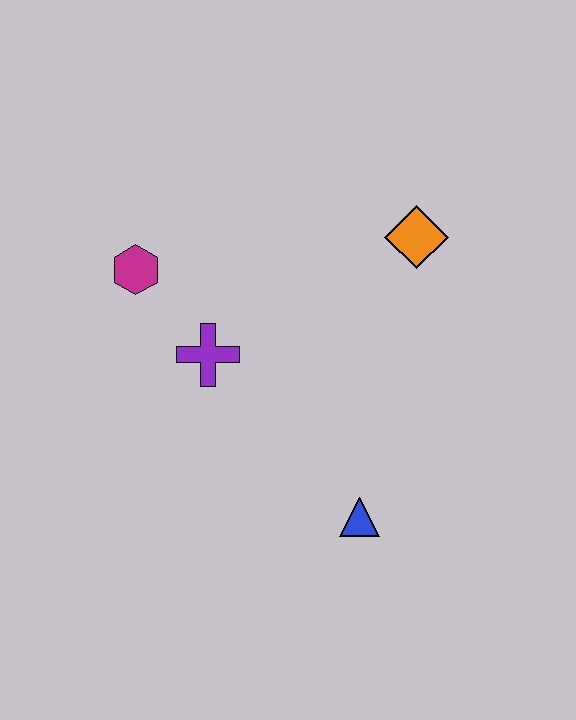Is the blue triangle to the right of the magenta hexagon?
Yes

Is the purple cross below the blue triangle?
No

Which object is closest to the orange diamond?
The purple cross is closest to the orange diamond.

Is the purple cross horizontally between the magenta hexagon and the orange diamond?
Yes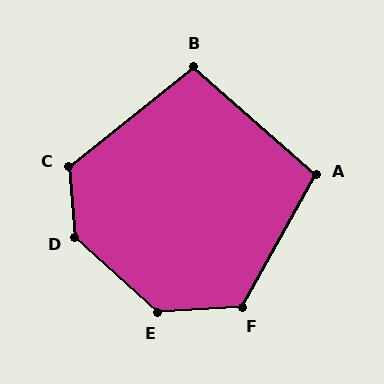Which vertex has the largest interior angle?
D, at approximately 137 degrees.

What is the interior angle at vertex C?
Approximately 124 degrees (obtuse).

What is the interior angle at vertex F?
Approximately 123 degrees (obtuse).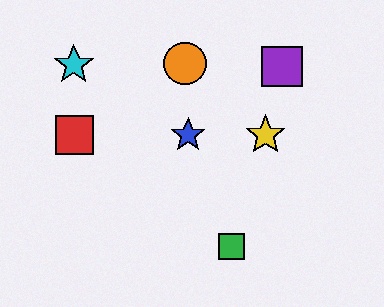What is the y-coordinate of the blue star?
The blue star is at y≈135.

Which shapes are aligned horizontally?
The red square, the blue star, the yellow star are aligned horizontally.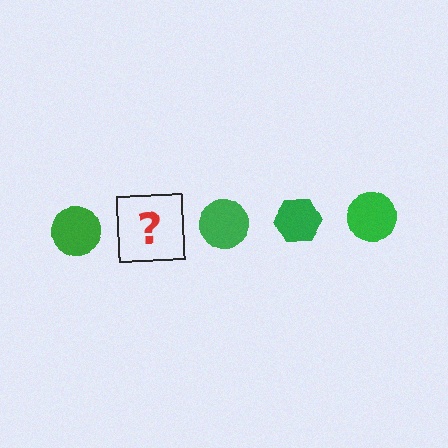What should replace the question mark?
The question mark should be replaced with a green hexagon.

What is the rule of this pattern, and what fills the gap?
The rule is that the pattern cycles through circle, hexagon shapes in green. The gap should be filled with a green hexagon.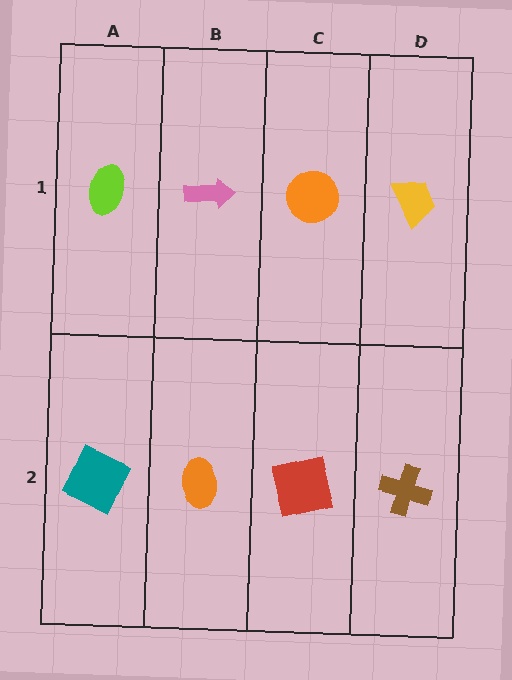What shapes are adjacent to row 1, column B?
An orange ellipse (row 2, column B), a lime ellipse (row 1, column A), an orange circle (row 1, column C).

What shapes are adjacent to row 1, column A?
A teal square (row 2, column A), a pink arrow (row 1, column B).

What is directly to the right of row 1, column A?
A pink arrow.